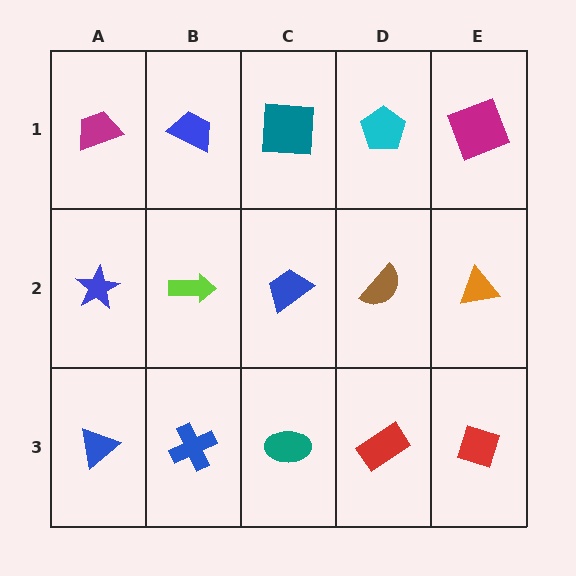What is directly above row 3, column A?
A blue star.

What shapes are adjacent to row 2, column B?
A blue trapezoid (row 1, column B), a blue cross (row 3, column B), a blue star (row 2, column A), a blue trapezoid (row 2, column C).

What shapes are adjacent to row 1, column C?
A blue trapezoid (row 2, column C), a blue trapezoid (row 1, column B), a cyan pentagon (row 1, column D).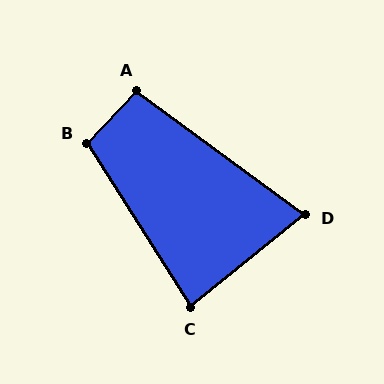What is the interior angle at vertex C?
Approximately 83 degrees (acute).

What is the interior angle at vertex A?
Approximately 97 degrees (obtuse).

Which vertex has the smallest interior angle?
D, at approximately 75 degrees.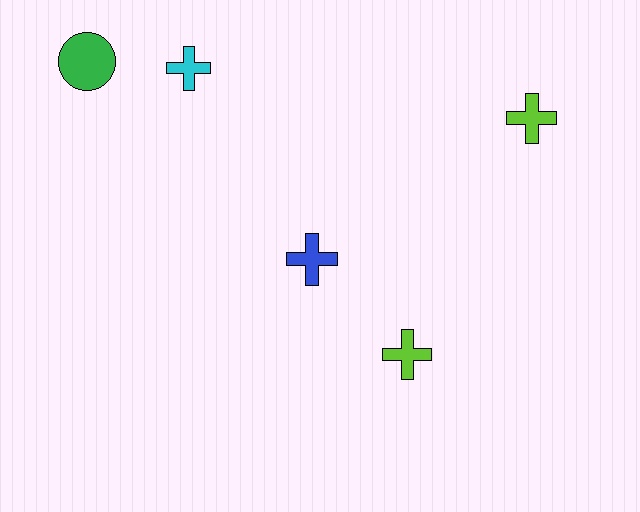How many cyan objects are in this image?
There is 1 cyan object.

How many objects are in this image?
There are 5 objects.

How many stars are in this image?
There are no stars.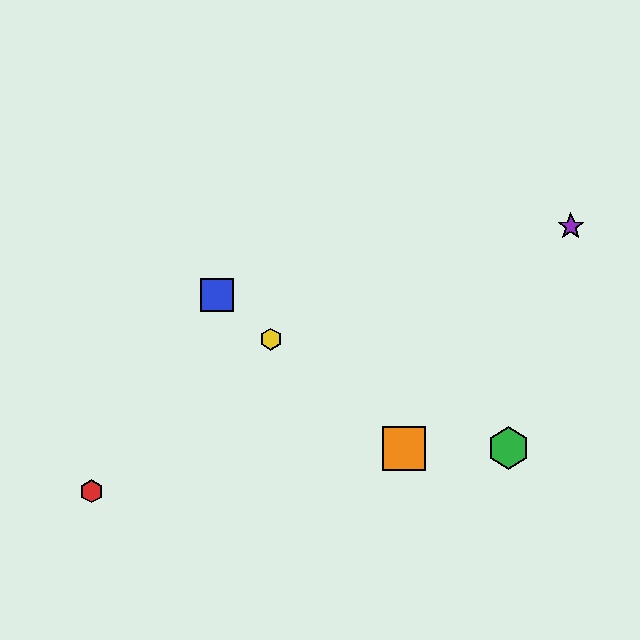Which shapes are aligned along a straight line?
The blue square, the yellow hexagon, the orange square are aligned along a straight line.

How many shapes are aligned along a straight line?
3 shapes (the blue square, the yellow hexagon, the orange square) are aligned along a straight line.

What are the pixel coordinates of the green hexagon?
The green hexagon is at (508, 448).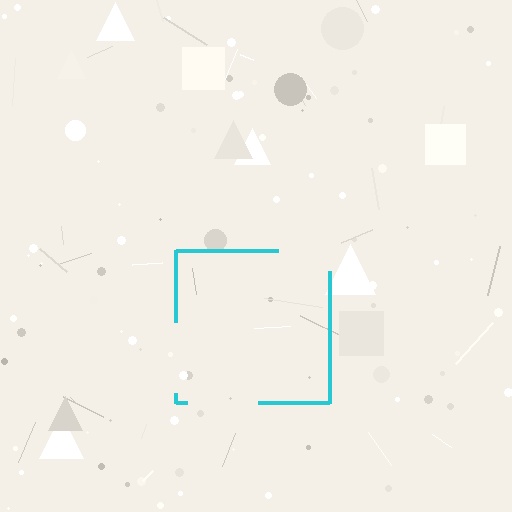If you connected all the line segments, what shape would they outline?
They would outline a square.